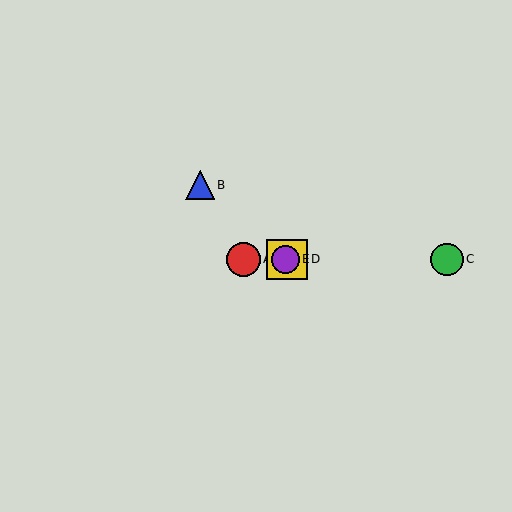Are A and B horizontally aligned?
No, A is at y≈259 and B is at y≈185.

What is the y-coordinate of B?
Object B is at y≈185.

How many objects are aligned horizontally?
4 objects (A, C, D, E) are aligned horizontally.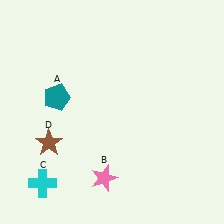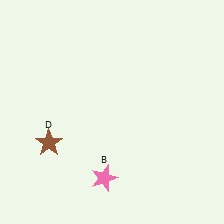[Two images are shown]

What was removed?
The cyan cross (C), the teal pentagon (A) were removed in Image 2.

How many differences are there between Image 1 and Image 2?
There are 2 differences between the two images.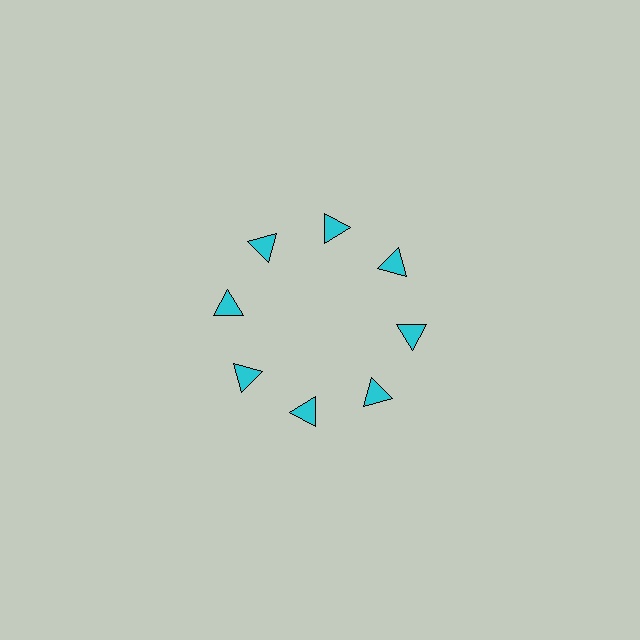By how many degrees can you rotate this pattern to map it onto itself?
The pattern maps onto itself every 45 degrees of rotation.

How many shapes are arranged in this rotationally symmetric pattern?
There are 8 shapes, arranged in 8 groups of 1.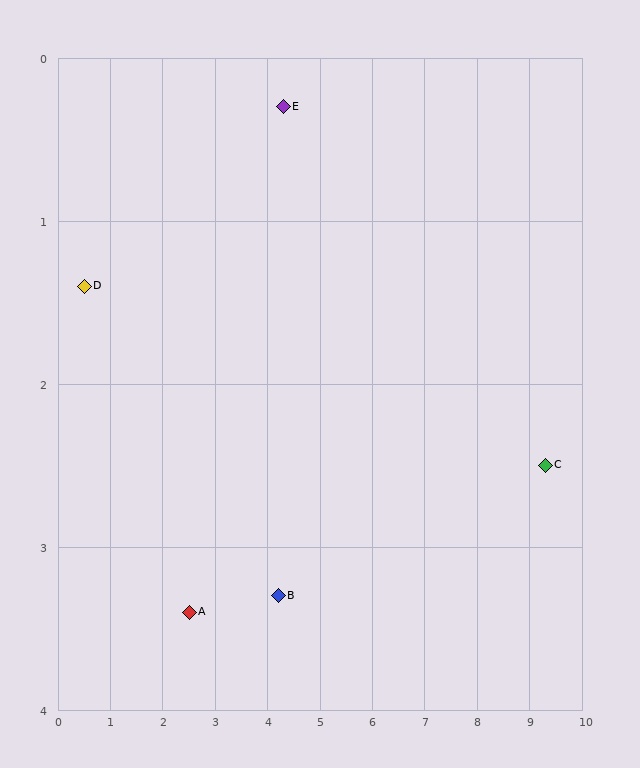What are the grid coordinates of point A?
Point A is at approximately (2.5, 3.4).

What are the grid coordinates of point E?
Point E is at approximately (4.3, 0.3).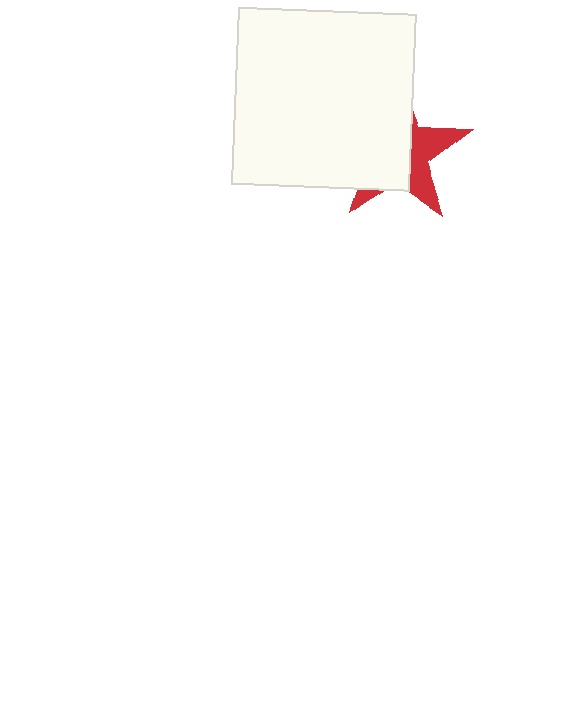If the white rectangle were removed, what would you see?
You would see the complete red star.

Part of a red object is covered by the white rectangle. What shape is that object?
It is a star.